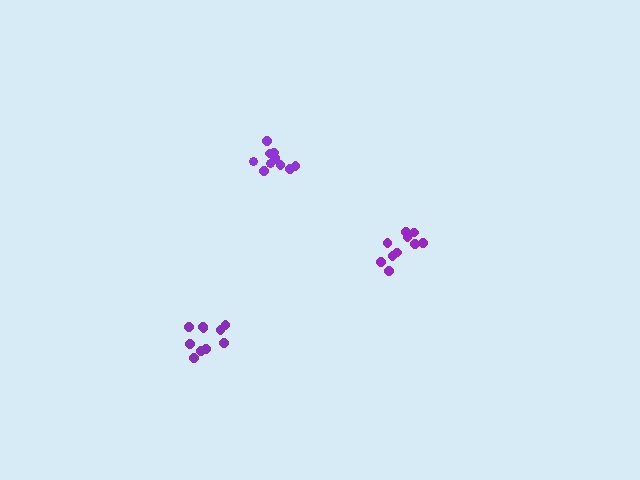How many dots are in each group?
Group 1: 10 dots, Group 2: 11 dots, Group 3: 10 dots (31 total).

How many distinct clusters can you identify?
There are 3 distinct clusters.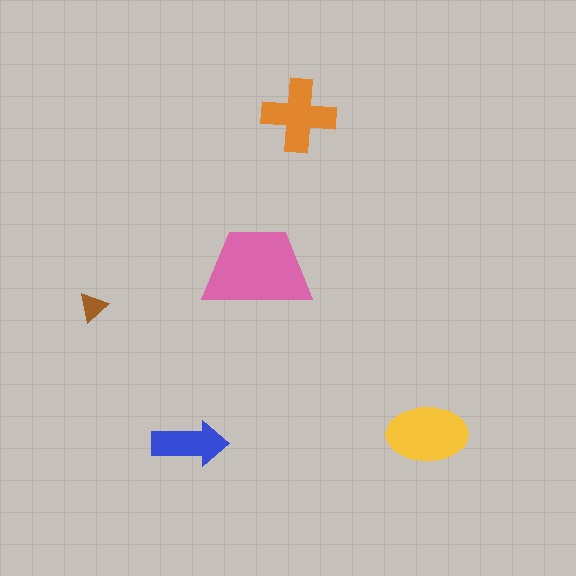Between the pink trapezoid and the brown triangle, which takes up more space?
The pink trapezoid.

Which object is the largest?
The pink trapezoid.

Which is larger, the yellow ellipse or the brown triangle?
The yellow ellipse.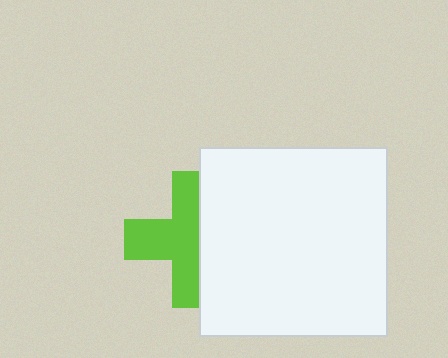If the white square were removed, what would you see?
You would see the complete lime cross.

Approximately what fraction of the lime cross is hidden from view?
Roughly 40% of the lime cross is hidden behind the white square.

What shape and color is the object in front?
The object in front is a white square.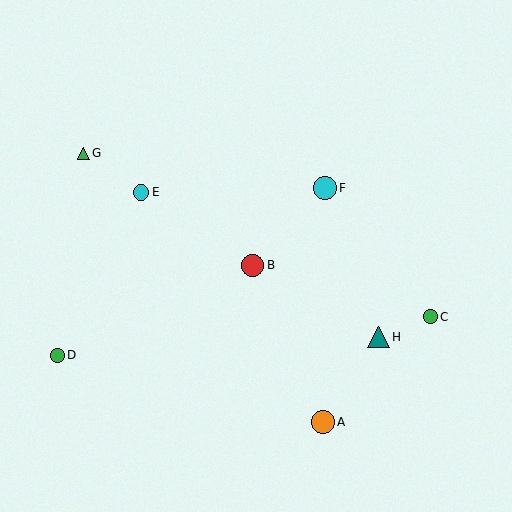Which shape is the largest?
The orange circle (labeled A) is the largest.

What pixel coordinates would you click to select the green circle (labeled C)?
Click at (431, 317) to select the green circle C.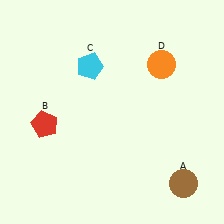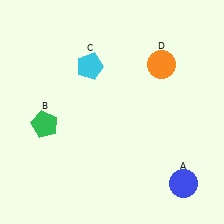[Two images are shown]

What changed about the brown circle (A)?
In Image 1, A is brown. In Image 2, it changed to blue.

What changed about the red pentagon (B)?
In Image 1, B is red. In Image 2, it changed to green.